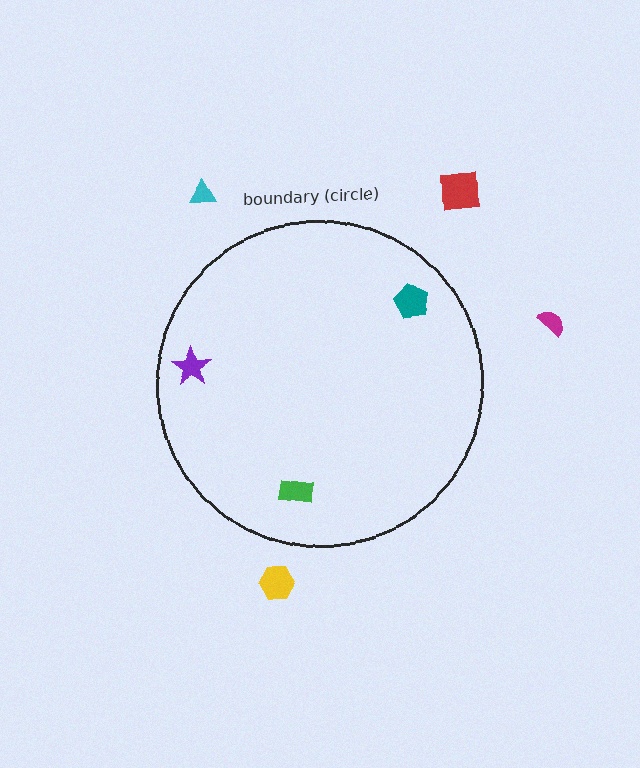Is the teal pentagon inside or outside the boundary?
Inside.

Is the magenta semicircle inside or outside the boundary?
Outside.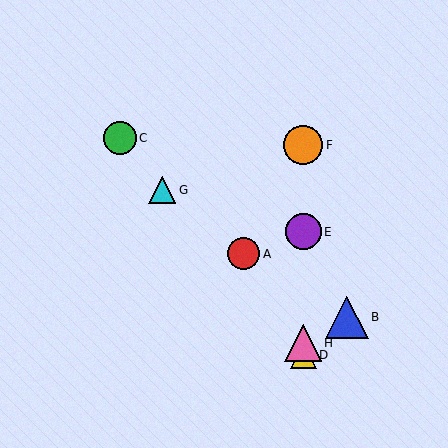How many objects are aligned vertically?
4 objects (D, E, F, H) are aligned vertically.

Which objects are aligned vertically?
Objects D, E, F, H are aligned vertically.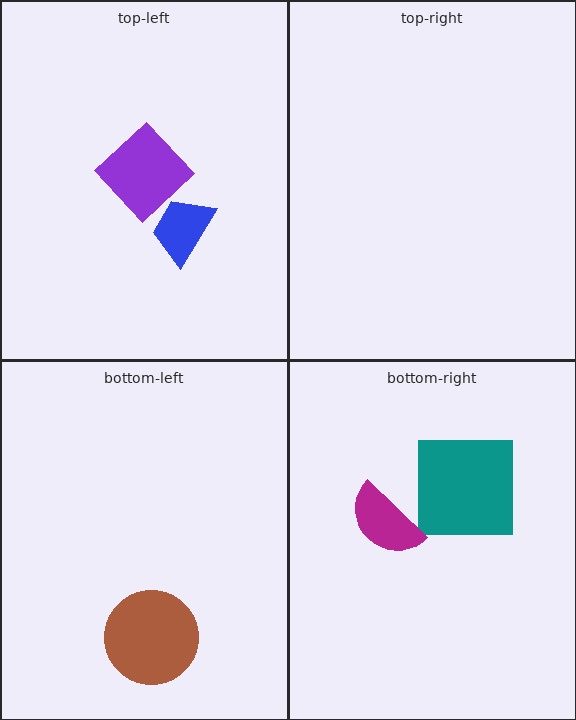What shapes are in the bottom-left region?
The brown circle.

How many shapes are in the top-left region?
2.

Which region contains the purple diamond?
The top-left region.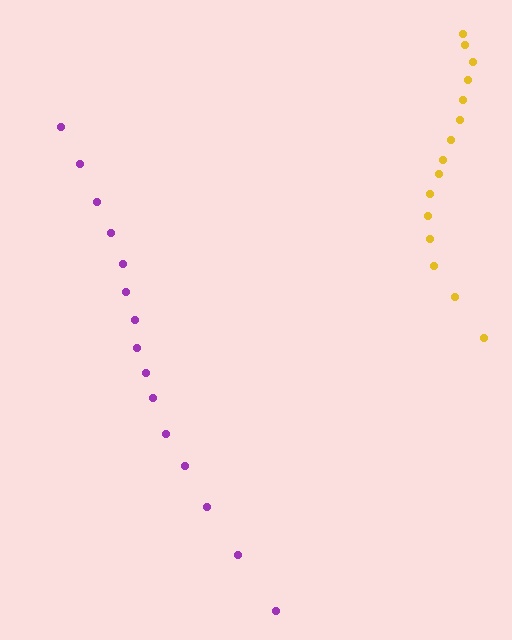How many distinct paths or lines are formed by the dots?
There are 2 distinct paths.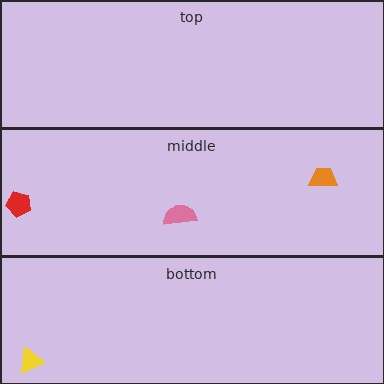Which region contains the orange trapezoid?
The middle region.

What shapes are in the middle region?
The orange trapezoid, the red pentagon, the pink semicircle.